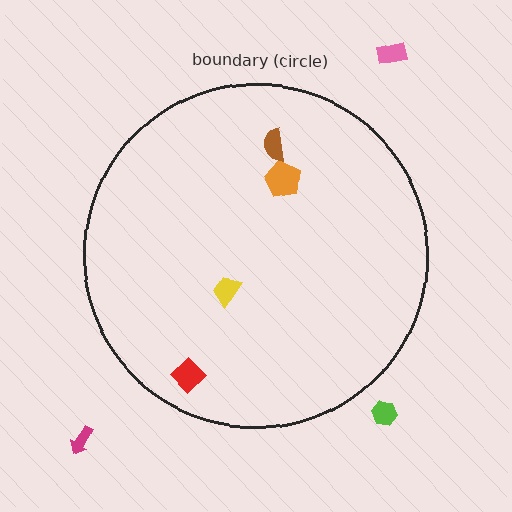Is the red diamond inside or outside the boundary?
Inside.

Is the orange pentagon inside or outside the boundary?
Inside.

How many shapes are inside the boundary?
4 inside, 3 outside.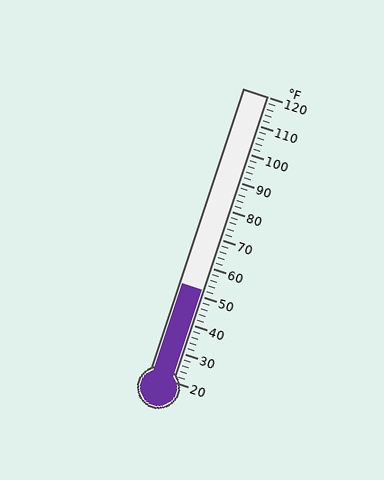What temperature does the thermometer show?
The thermometer shows approximately 52°F.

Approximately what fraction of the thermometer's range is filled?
The thermometer is filled to approximately 30% of its range.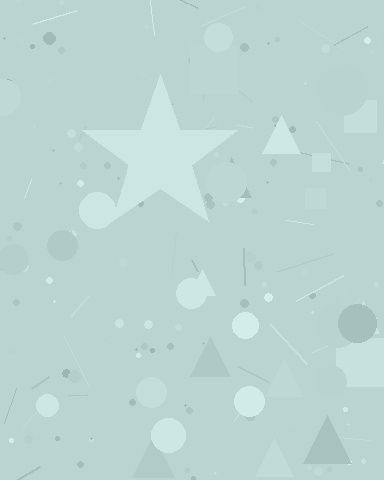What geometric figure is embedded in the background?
A star is embedded in the background.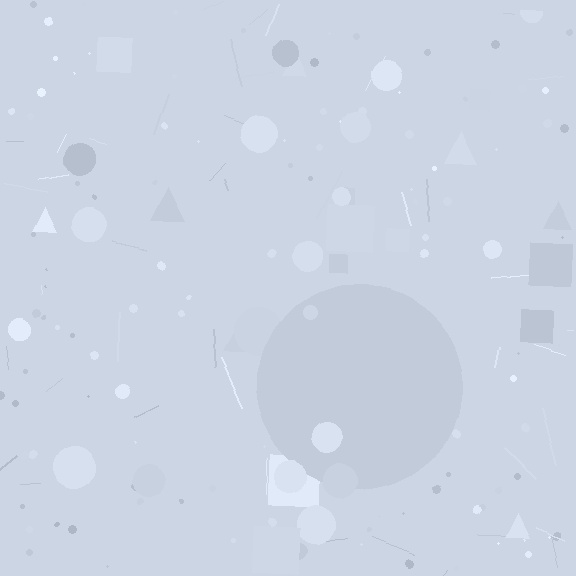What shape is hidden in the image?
A circle is hidden in the image.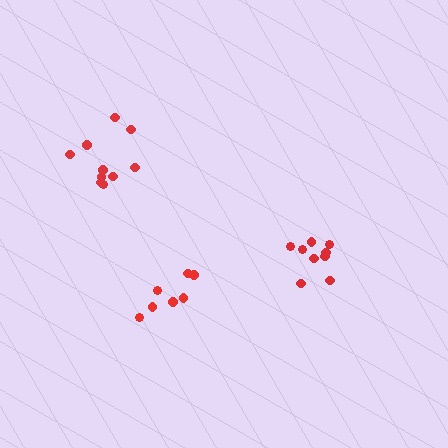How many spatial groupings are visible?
There are 3 spatial groupings.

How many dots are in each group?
Group 1: 9 dots, Group 2: 7 dots, Group 3: 10 dots (26 total).